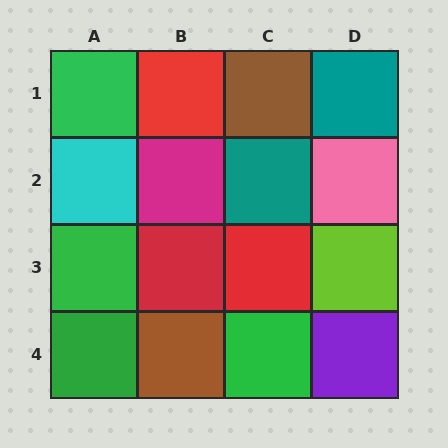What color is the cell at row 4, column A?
Green.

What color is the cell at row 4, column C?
Green.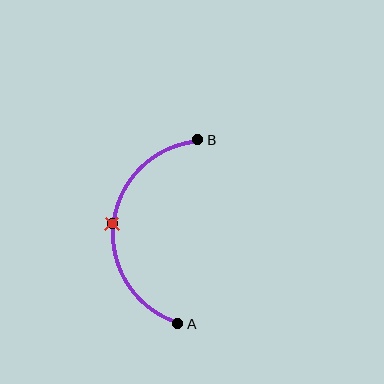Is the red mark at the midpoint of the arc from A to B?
Yes. The red mark lies on the arc at equal arc-length from both A and B — it is the arc midpoint.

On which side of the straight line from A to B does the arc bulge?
The arc bulges to the left of the straight line connecting A and B.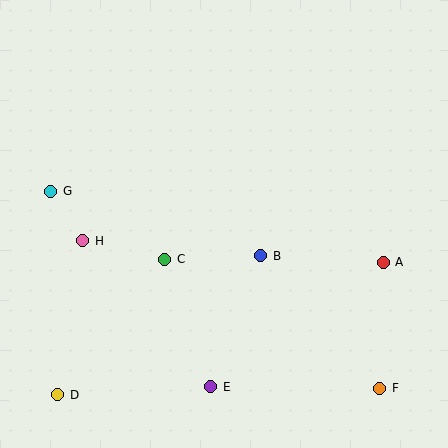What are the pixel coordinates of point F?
Point F is at (380, 388).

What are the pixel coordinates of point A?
Point A is at (383, 262).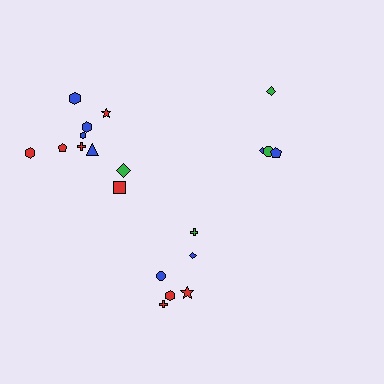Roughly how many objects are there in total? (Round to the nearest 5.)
Roughly 20 objects in total.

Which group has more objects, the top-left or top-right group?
The top-left group.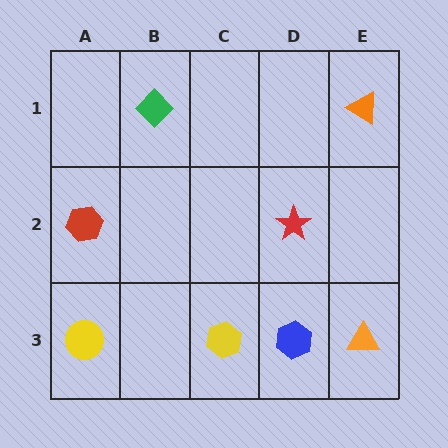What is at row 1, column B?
A green diamond.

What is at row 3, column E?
An orange triangle.